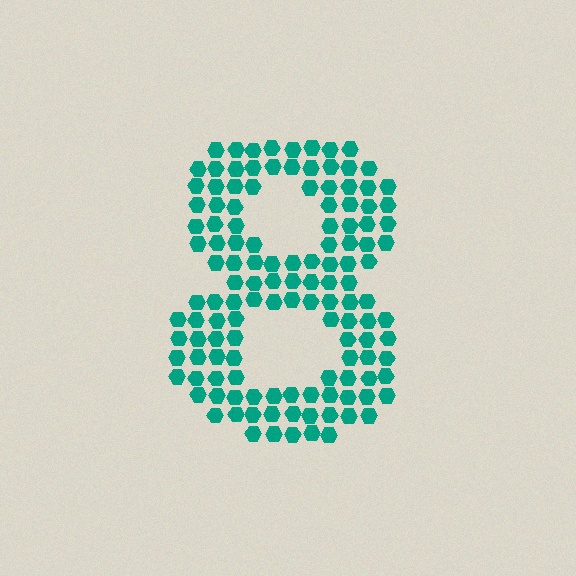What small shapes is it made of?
It is made of small hexagons.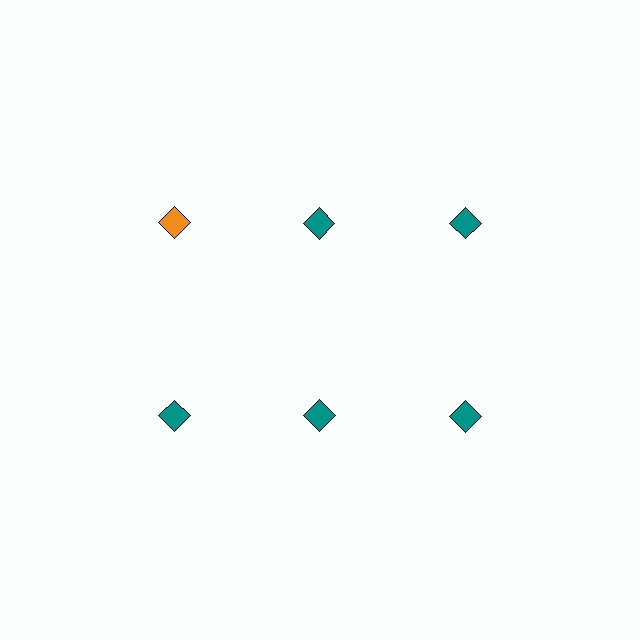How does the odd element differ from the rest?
It has a different color: orange instead of teal.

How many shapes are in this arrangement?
There are 6 shapes arranged in a grid pattern.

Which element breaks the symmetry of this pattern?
The orange diamond in the top row, leftmost column breaks the symmetry. All other shapes are teal diamonds.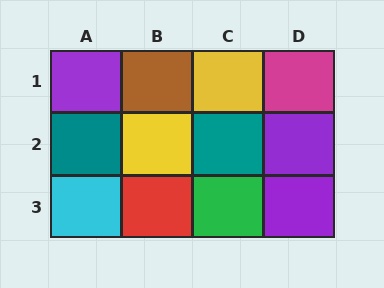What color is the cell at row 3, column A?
Cyan.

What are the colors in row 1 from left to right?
Purple, brown, yellow, magenta.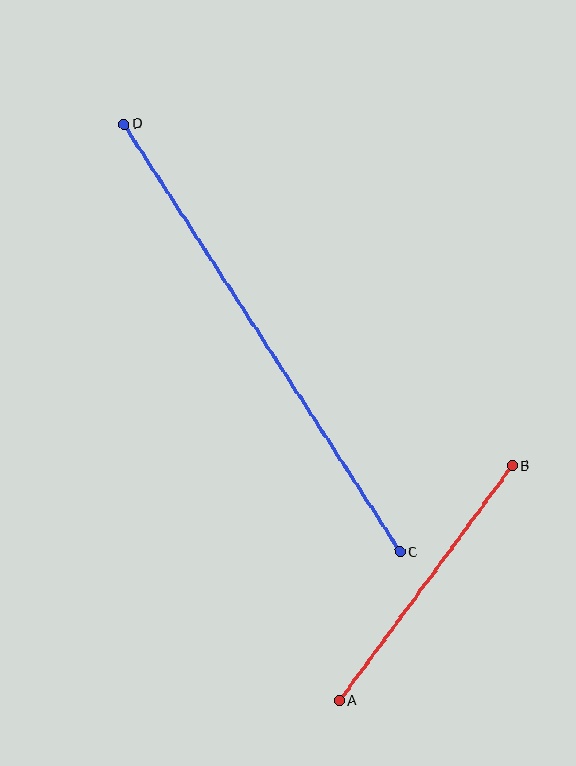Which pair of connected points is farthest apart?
Points C and D are farthest apart.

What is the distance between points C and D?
The distance is approximately 509 pixels.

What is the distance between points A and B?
The distance is approximately 292 pixels.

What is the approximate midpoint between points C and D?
The midpoint is at approximately (262, 338) pixels.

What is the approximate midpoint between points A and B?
The midpoint is at approximately (426, 583) pixels.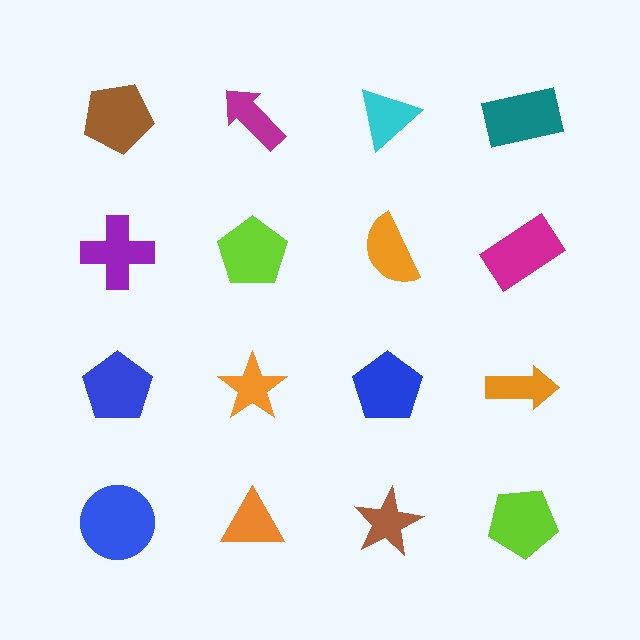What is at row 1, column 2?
A magenta arrow.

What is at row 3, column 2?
An orange star.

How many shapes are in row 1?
4 shapes.